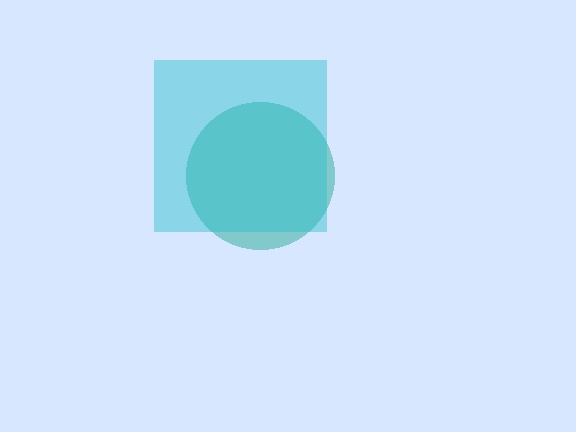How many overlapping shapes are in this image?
There are 2 overlapping shapes in the image.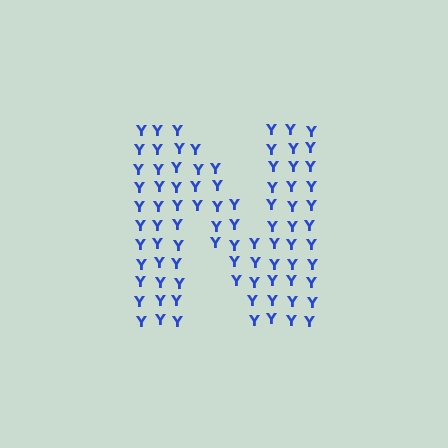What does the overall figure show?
The overall figure shows the letter N.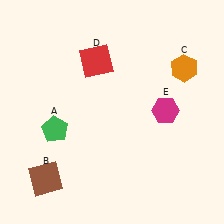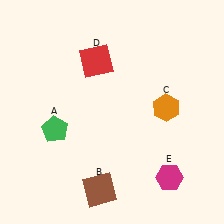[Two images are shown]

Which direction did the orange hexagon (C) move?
The orange hexagon (C) moved down.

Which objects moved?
The objects that moved are: the brown square (B), the orange hexagon (C), the magenta hexagon (E).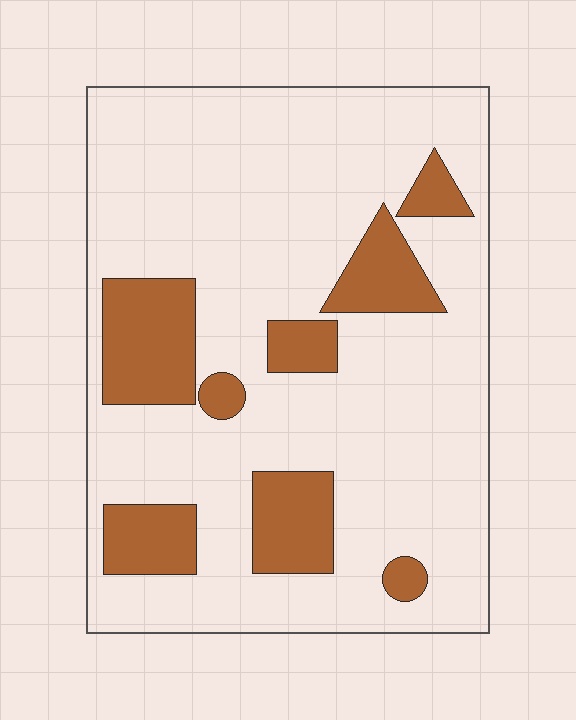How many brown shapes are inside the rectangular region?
8.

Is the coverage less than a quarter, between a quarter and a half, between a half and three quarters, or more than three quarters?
Less than a quarter.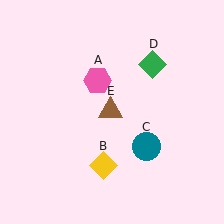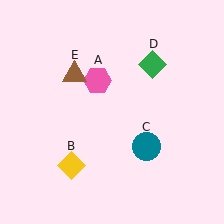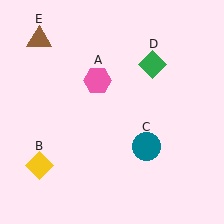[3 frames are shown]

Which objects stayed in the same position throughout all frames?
Pink hexagon (object A) and teal circle (object C) and green diamond (object D) remained stationary.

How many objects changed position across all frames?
2 objects changed position: yellow diamond (object B), brown triangle (object E).